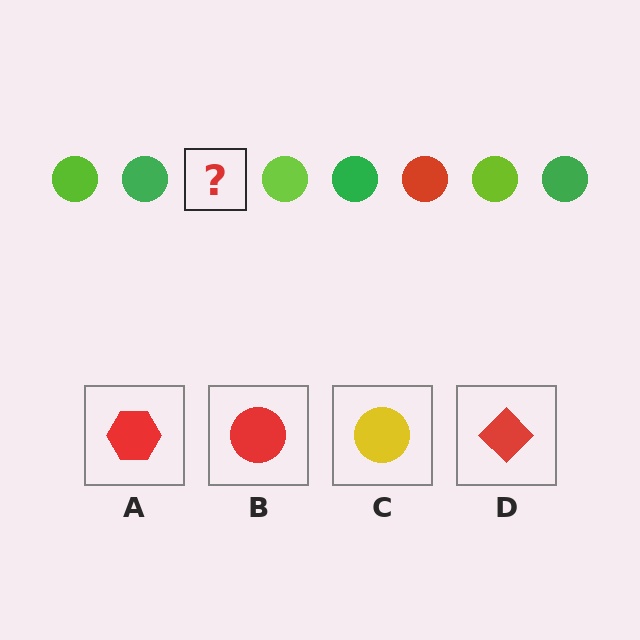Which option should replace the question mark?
Option B.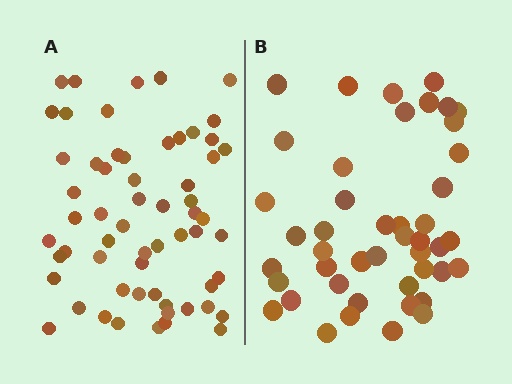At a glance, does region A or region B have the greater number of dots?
Region A (the left region) has more dots.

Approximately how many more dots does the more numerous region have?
Region A has approximately 15 more dots than region B.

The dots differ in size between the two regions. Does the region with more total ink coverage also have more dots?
No. Region B has more total ink coverage because its dots are larger, but region A actually contains more individual dots. Total area can be misleading — the number of items is what matters here.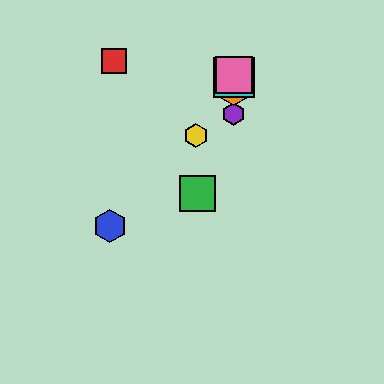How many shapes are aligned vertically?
4 shapes (the purple hexagon, the orange hexagon, the cyan square, the pink square) are aligned vertically.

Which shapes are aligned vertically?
The purple hexagon, the orange hexagon, the cyan square, the pink square are aligned vertically.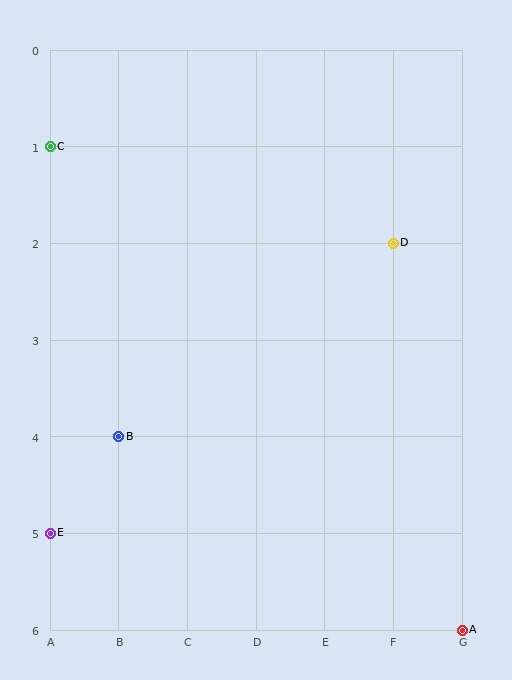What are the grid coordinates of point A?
Point A is at grid coordinates (G, 6).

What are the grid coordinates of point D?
Point D is at grid coordinates (F, 2).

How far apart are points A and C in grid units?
Points A and C are 6 columns and 5 rows apart (about 7.8 grid units diagonally).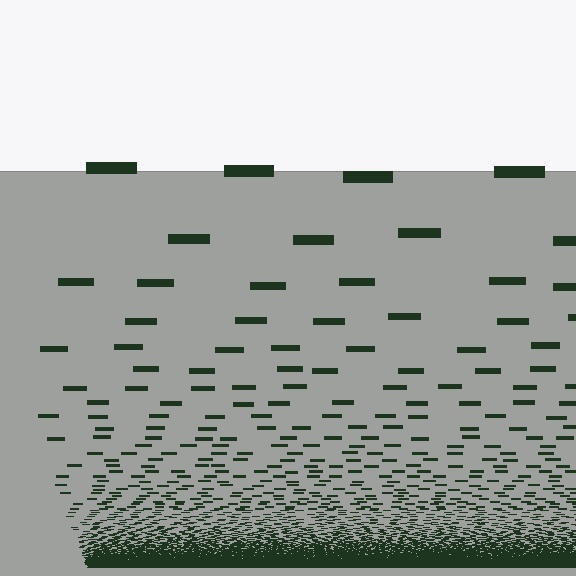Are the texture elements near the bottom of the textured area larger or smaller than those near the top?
Smaller. The gradient is inverted — elements near the bottom are smaller and denser.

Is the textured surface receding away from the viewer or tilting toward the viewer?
The surface appears to tilt toward the viewer. Texture elements get larger and sparser toward the top.